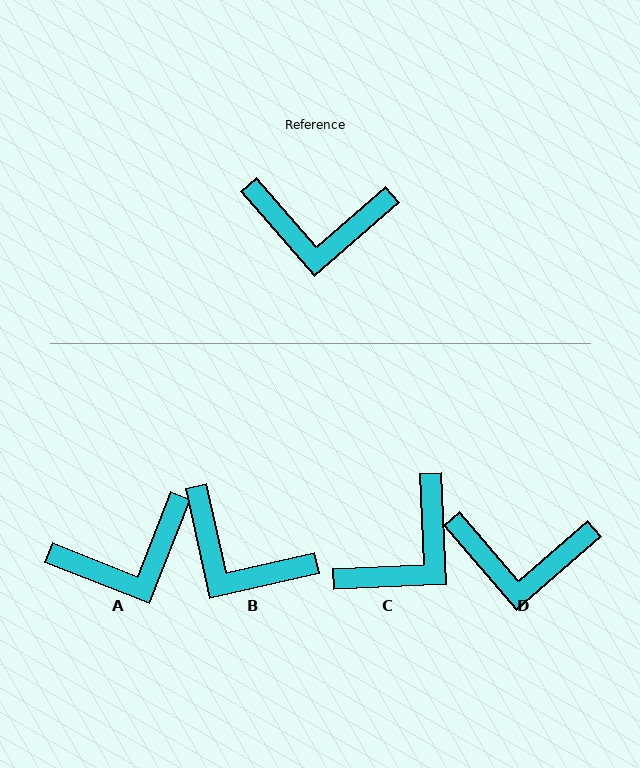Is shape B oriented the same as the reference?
No, it is off by about 28 degrees.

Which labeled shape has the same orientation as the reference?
D.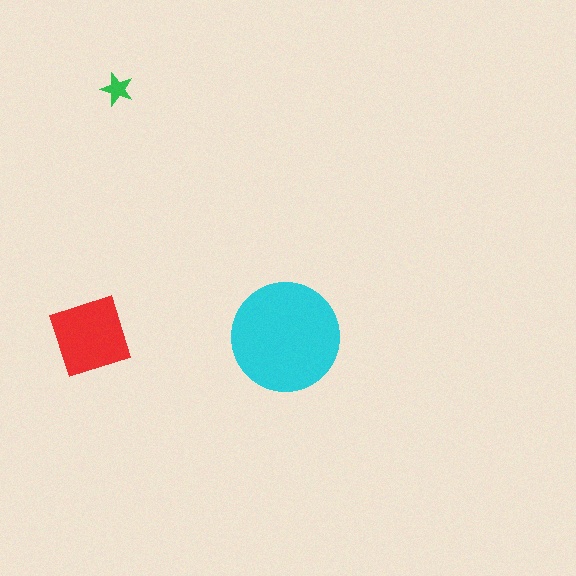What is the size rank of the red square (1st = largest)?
2nd.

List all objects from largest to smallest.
The cyan circle, the red square, the green star.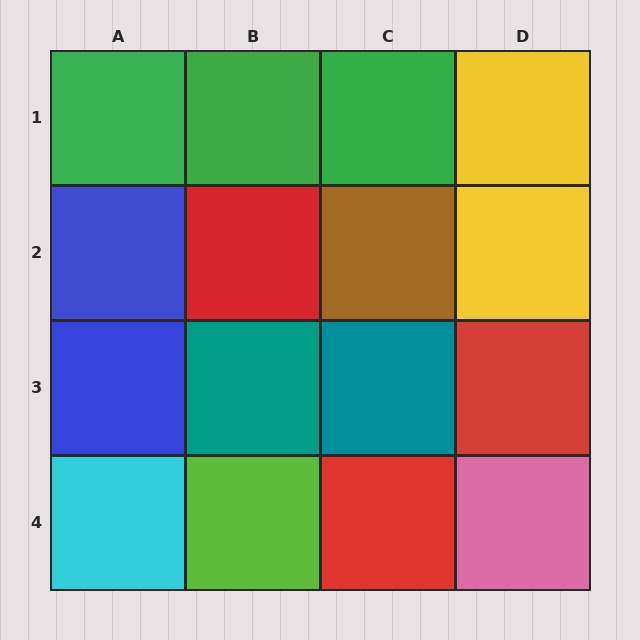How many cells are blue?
2 cells are blue.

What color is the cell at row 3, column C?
Teal.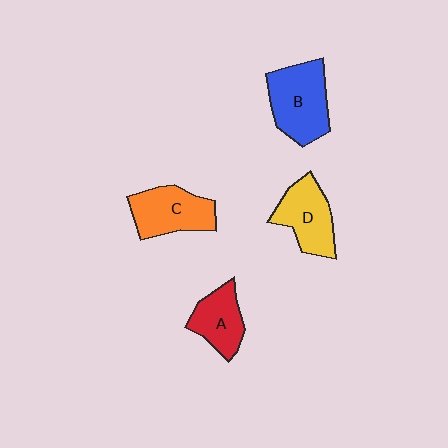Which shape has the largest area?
Shape B (blue).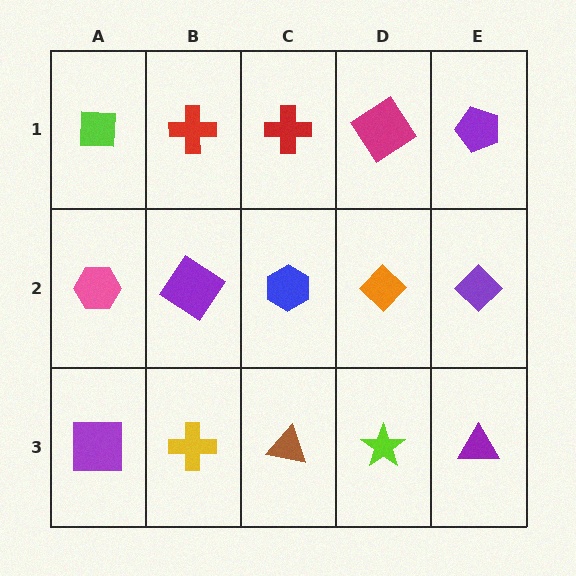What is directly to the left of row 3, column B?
A purple square.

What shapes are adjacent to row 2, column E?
A purple pentagon (row 1, column E), a purple triangle (row 3, column E), an orange diamond (row 2, column D).